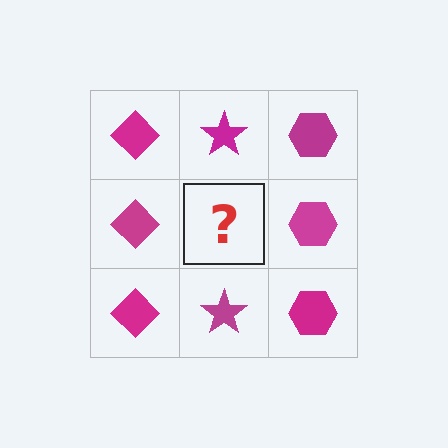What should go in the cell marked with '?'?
The missing cell should contain a magenta star.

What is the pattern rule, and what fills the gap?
The rule is that each column has a consistent shape. The gap should be filled with a magenta star.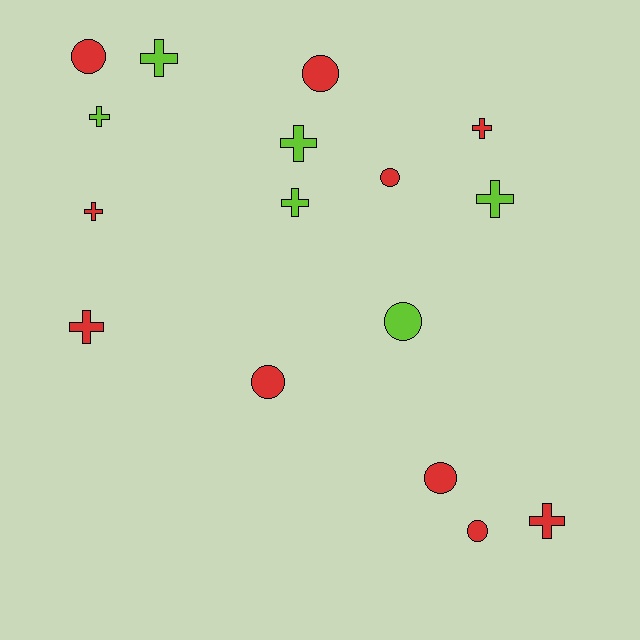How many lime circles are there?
There is 1 lime circle.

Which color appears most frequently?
Red, with 10 objects.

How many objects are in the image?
There are 16 objects.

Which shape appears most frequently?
Cross, with 9 objects.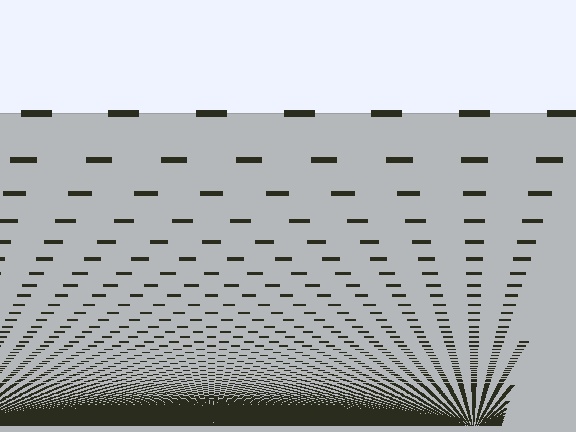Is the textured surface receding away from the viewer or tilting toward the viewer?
The surface appears to tilt toward the viewer. Texture elements get larger and sparser toward the top.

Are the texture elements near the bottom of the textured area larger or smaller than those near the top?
Smaller. The gradient is inverted — elements near the bottom are smaller and denser.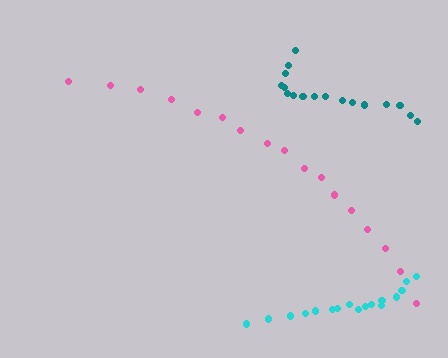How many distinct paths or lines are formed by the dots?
There are 3 distinct paths.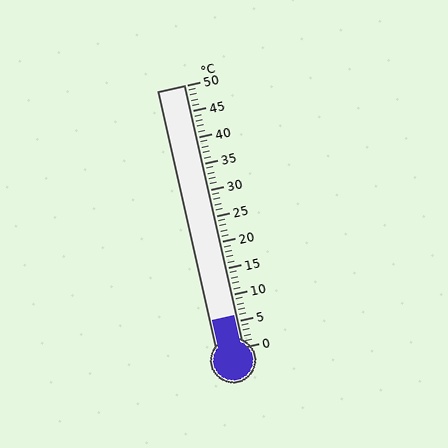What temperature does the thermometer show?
The thermometer shows approximately 6°C.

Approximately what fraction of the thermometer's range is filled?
The thermometer is filled to approximately 10% of its range.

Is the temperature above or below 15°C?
The temperature is below 15°C.